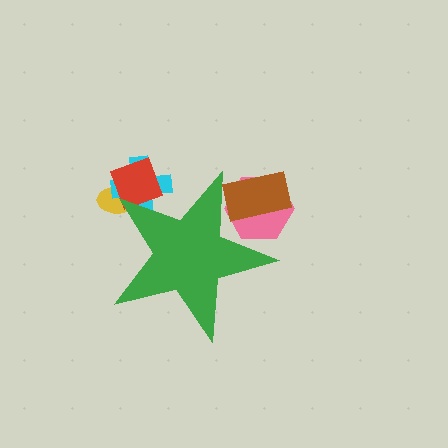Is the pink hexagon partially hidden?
Yes, the pink hexagon is partially hidden behind the green star.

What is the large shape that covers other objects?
A green star.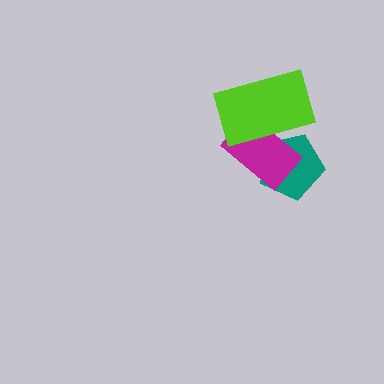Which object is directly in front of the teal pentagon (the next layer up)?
The magenta rectangle is directly in front of the teal pentagon.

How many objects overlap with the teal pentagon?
2 objects overlap with the teal pentagon.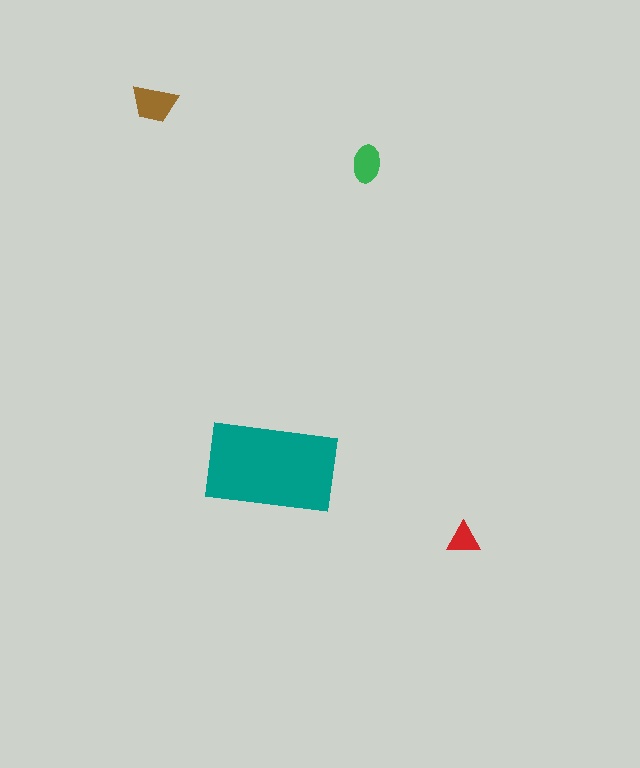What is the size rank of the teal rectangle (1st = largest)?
1st.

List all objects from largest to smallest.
The teal rectangle, the brown trapezoid, the green ellipse, the red triangle.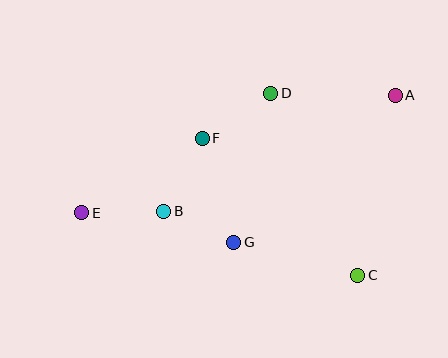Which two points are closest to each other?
Points B and G are closest to each other.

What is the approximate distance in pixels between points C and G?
The distance between C and G is approximately 128 pixels.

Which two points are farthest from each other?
Points A and E are farthest from each other.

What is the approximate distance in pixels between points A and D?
The distance between A and D is approximately 125 pixels.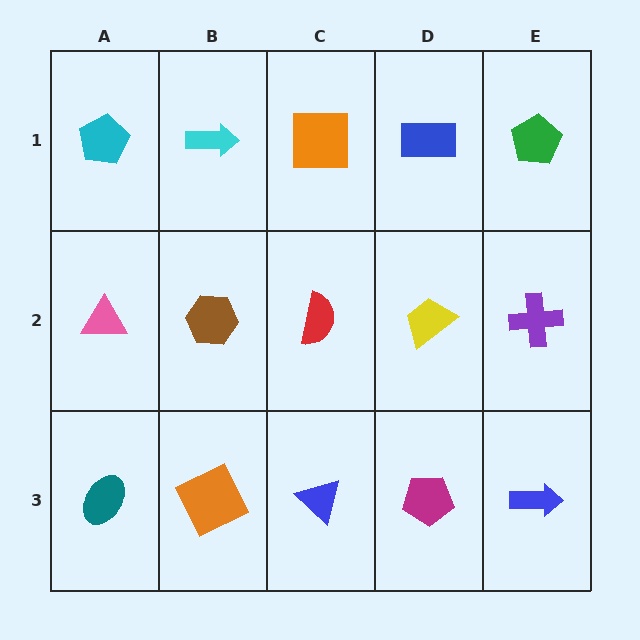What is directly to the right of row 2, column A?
A brown hexagon.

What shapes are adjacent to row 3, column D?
A yellow trapezoid (row 2, column D), a blue triangle (row 3, column C), a blue arrow (row 3, column E).